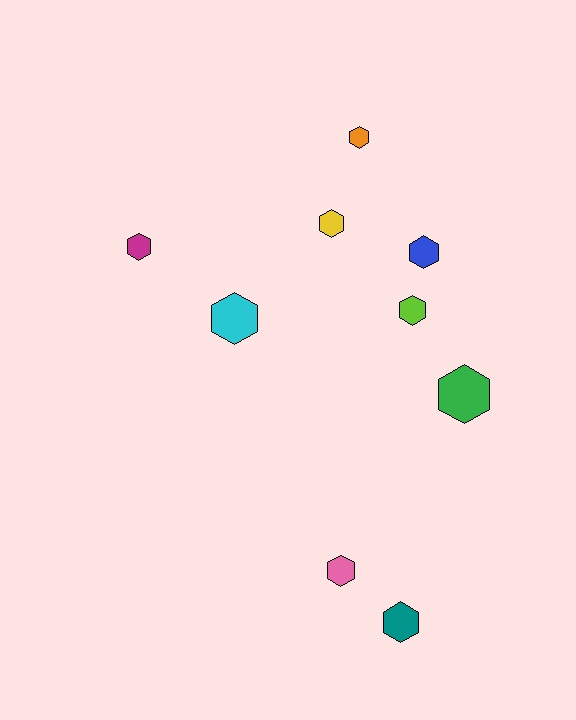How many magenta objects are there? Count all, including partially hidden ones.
There is 1 magenta object.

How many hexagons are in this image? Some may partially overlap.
There are 9 hexagons.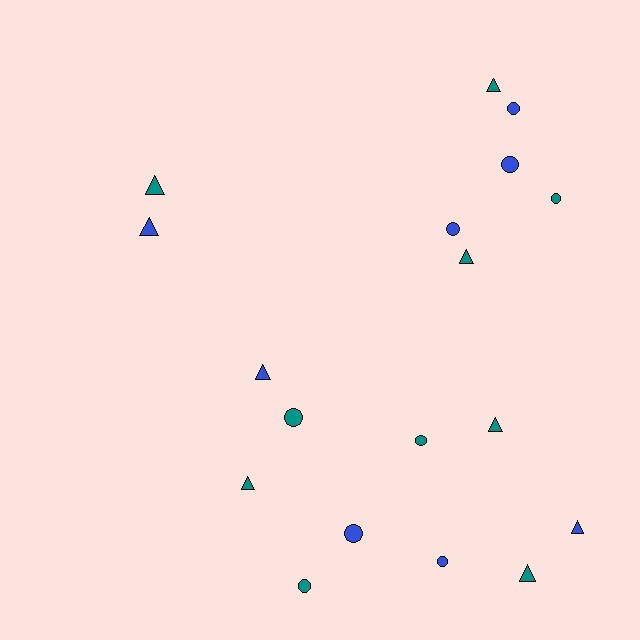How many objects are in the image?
There are 18 objects.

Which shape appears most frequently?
Circle, with 9 objects.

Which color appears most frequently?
Teal, with 10 objects.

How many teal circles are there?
There are 4 teal circles.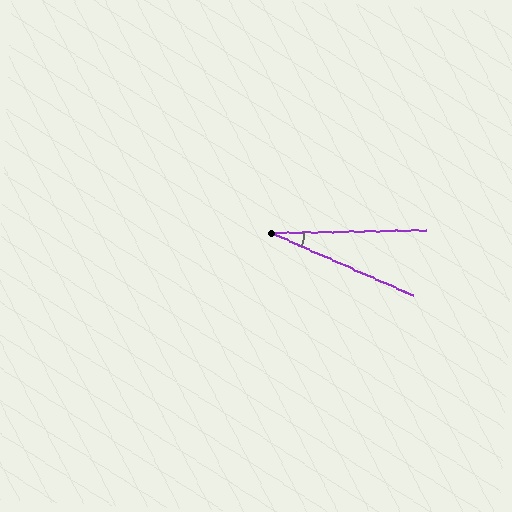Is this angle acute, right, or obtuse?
It is acute.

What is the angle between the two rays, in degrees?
Approximately 25 degrees.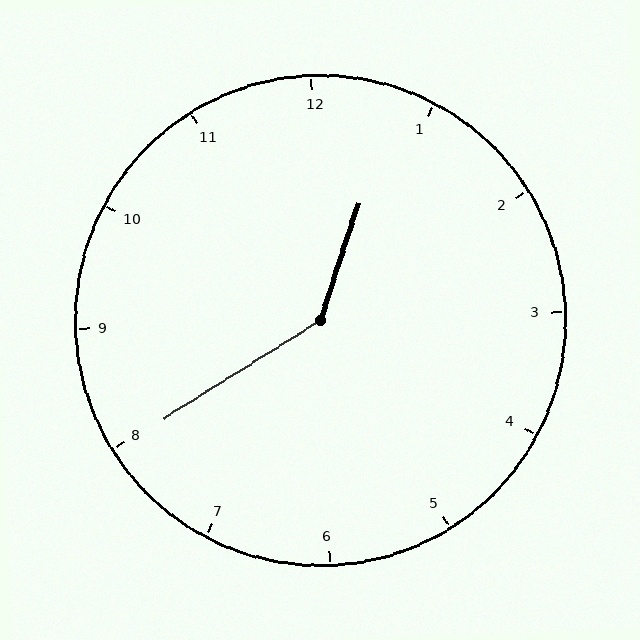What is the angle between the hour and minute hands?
Approximately 140 degrees.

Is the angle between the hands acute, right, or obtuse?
It is obtuse.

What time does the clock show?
12:40.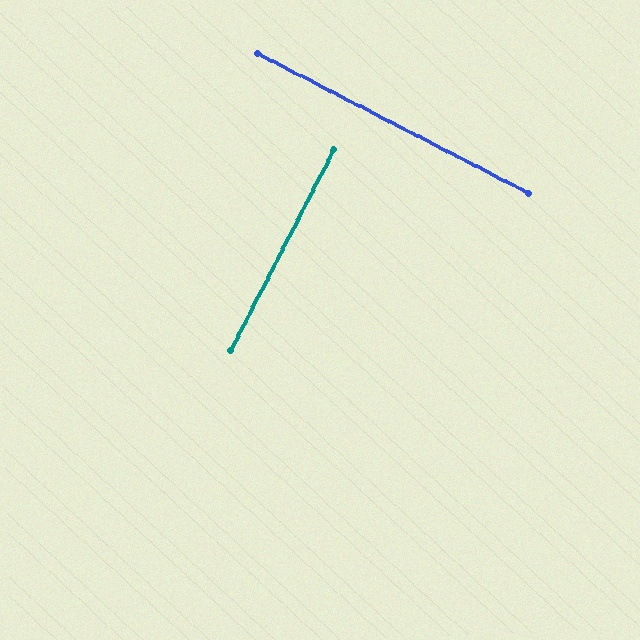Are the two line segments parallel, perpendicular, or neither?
Perpendicular — they meet at approximately 90°.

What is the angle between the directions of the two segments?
Approximately 90 degrees.